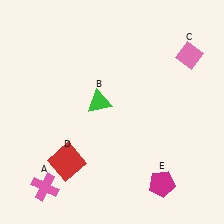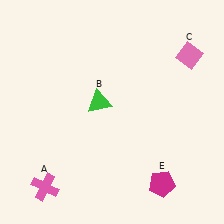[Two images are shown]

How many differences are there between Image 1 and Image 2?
There is 1 difference between the two images.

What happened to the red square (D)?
The red square (D) was removed in Image 2. It was in the bottom-left area of Image 1.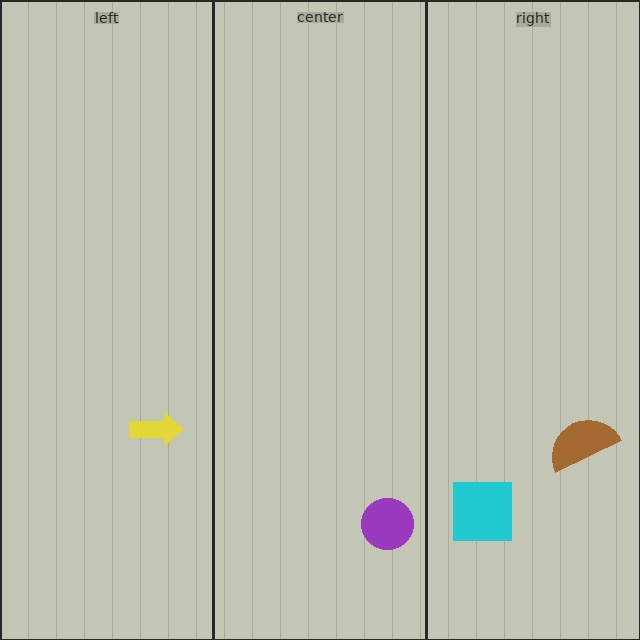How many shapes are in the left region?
1.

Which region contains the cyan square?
The right region.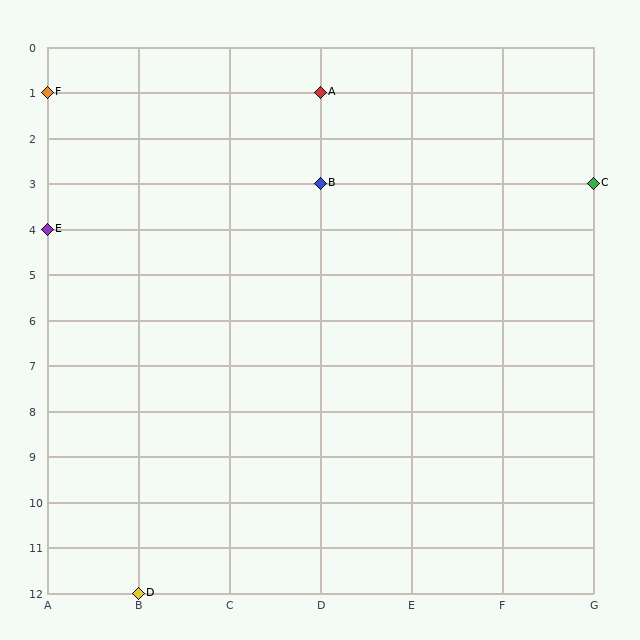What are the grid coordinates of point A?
Point A is at grid coordinates (D, 1).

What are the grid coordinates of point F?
Point F is at grid coordinates (A, 1).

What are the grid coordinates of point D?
Point D is at grid coordinates (B, 12).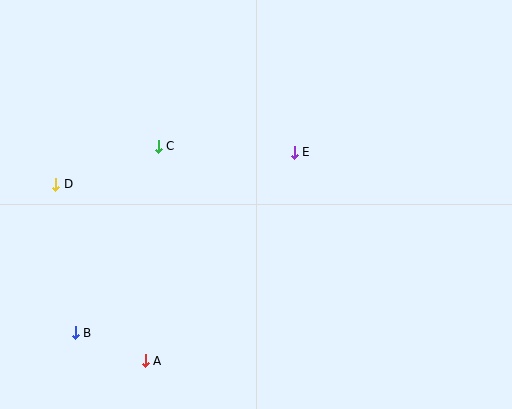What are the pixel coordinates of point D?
Point D is at (56, 184).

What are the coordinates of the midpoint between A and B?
The midpoint between A and B is at (110, 347).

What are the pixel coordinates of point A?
Point A is at (145, 361).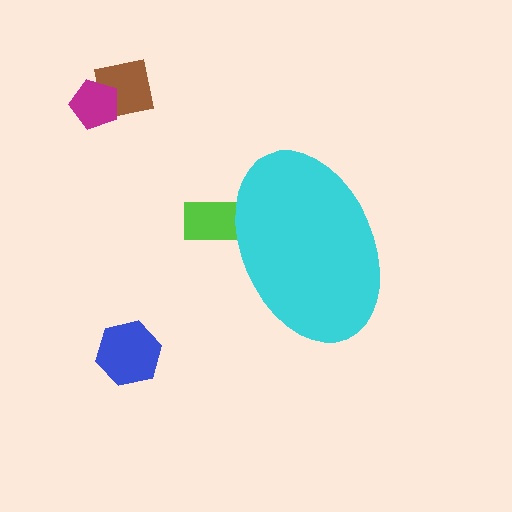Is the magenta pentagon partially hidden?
No, the magenta pentagon is fully visible.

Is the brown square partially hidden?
No, the brown square is fully visible.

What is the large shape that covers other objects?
A cyan ellipse.